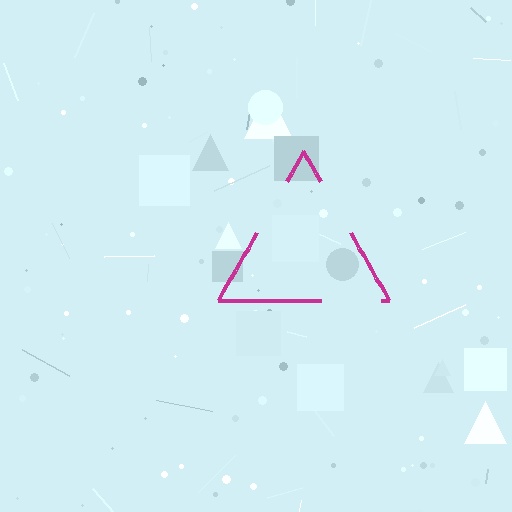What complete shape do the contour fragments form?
The contour fragments form a triangle.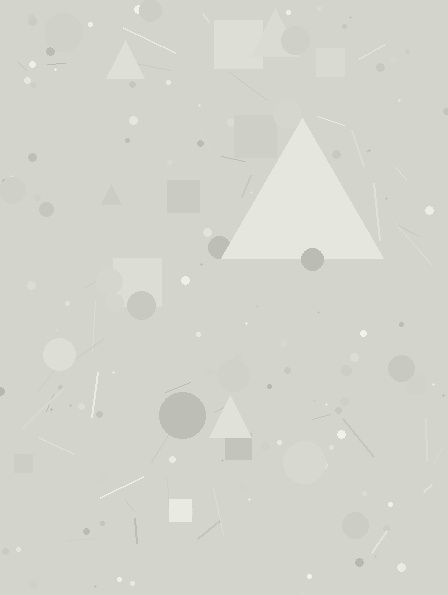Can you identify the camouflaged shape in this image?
The camouflaged shape is a triangle.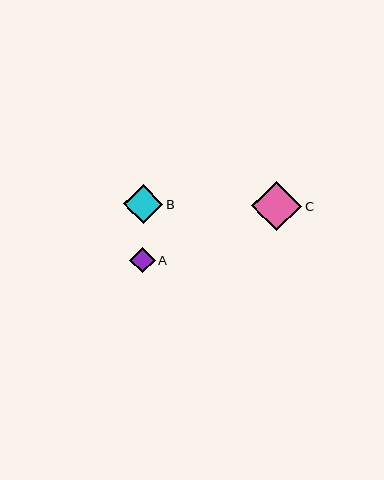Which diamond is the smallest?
Diamond A is the smallest with a size of approximately 25 pixels.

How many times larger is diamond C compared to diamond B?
Diamond C is approximately 1.3 times the size of diamond B.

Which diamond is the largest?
Diamond C is the largest with a size of approximately 50 pixels.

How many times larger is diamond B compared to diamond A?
Diamond B is approximately 1.5 times the size of diamond A.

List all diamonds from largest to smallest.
From largest to smallest: C, B, A.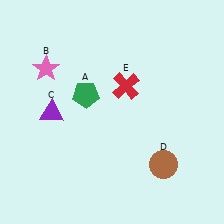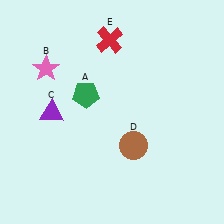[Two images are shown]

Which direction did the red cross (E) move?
The red cross (E) moved up.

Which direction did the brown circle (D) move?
The brown circle (D) moved left.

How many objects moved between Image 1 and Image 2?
2 objects moved between the two images.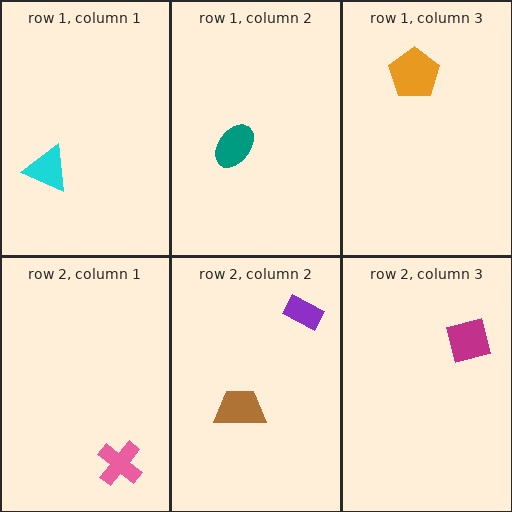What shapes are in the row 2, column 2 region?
The brown trapezoid, the purple rectangle.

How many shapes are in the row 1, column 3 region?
1.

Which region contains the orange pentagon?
The row 1, column 3 region.